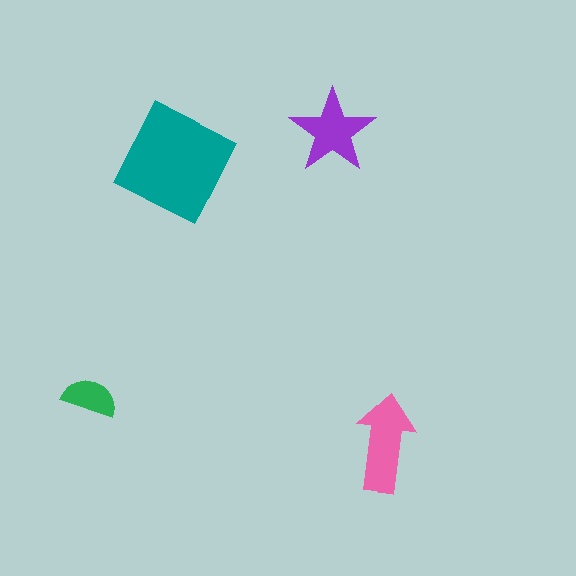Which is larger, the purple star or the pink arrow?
The pink arrow.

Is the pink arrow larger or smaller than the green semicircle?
Larger.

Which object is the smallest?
The green semicircle.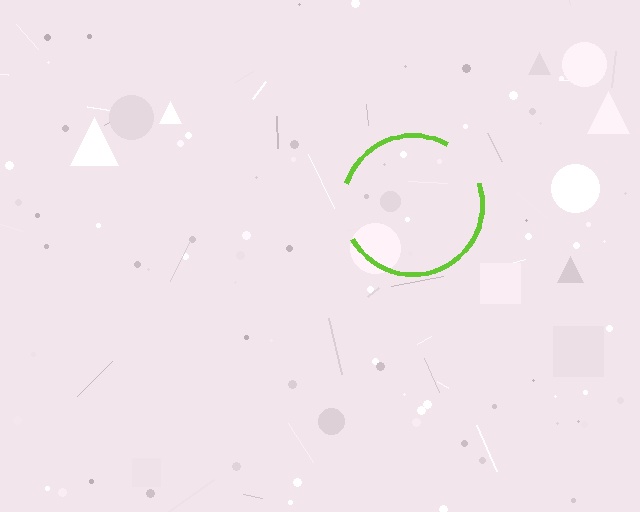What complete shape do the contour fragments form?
The contour fragments form a circle.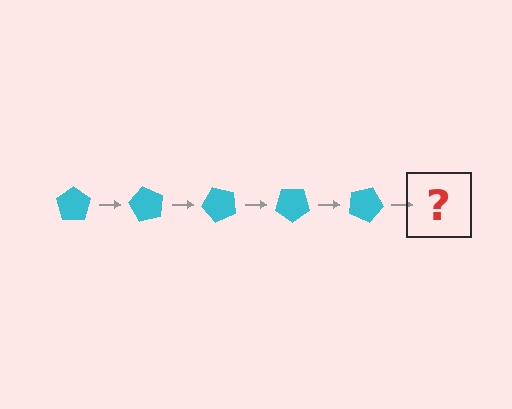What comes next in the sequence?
The next element should be a cyan pentagon rotated 300 degrees.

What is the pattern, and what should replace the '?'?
The pattern is that the pentagon rotates 60 degrees each step. The '?' should be a cyan pentagon rotated 300 degrees.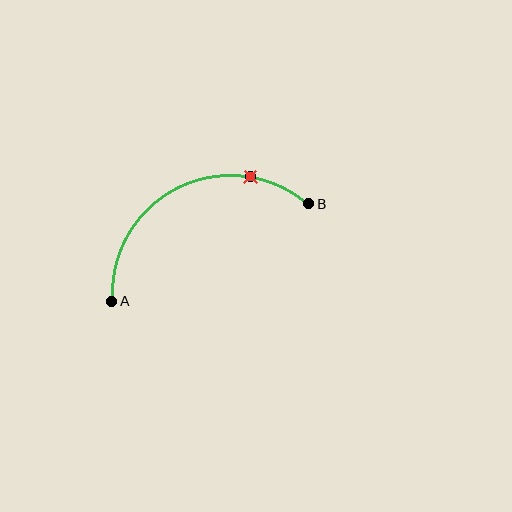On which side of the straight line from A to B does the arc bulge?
The arc bulges above the straight line connecting A and B.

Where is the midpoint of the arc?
The arc midpoint is the point on the curve farthest from the straight line joining A and B. It sits above that line.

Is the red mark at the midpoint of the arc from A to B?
No. The red mark lies on the arc but is closer to endpoint B. The arc midpoint would be at the point on the curve equidistant along the arc from both A and B.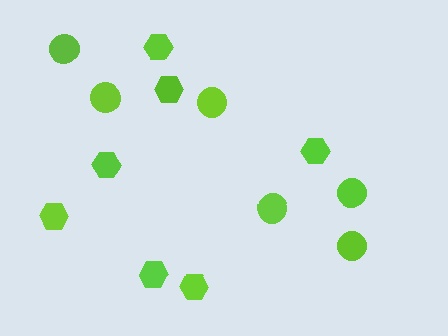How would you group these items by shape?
There are 2 groups: one group of hexagons (7) and one group of circles (6).